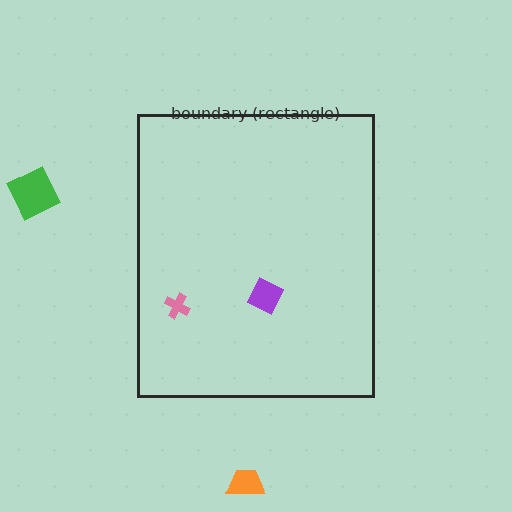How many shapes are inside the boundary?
2 inside, 2 outside.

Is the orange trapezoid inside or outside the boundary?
Outside.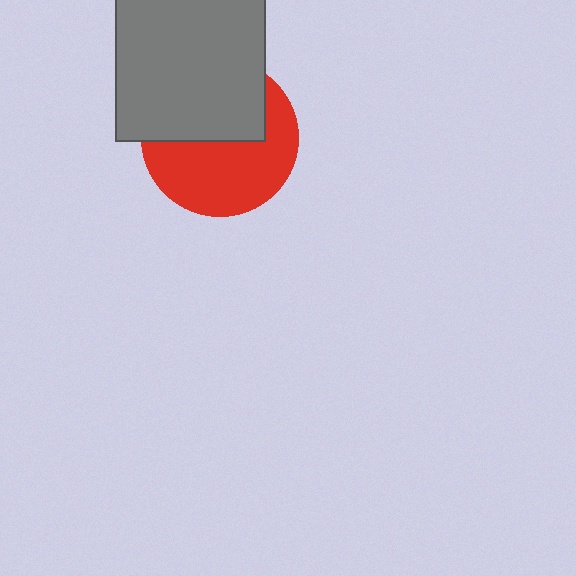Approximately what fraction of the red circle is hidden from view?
Roughly 44% of the red circle is hidden behind the gray rectangle.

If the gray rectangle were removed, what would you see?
You would see the complete red circle.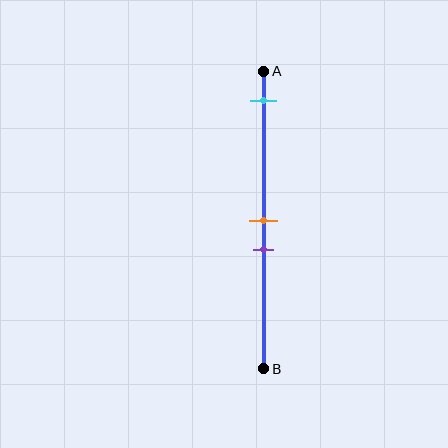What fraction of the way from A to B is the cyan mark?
The cyan mark is approximately 10% (0.1) of the way from A to B.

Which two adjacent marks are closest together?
The orange and purple marks are the closest adjacent pair.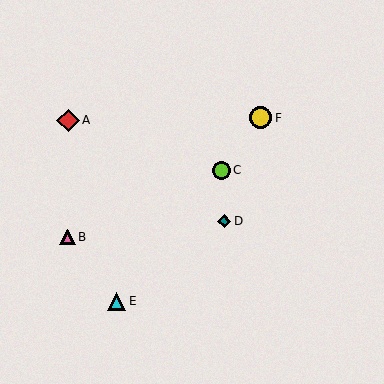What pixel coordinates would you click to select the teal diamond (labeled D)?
Click at (224, 221) to select the teal diamond D.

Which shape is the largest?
The red diamond (labeled A) is the largest.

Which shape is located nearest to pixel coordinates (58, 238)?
The pink triangle (labeled B) at (67, 237) is nearest to that location.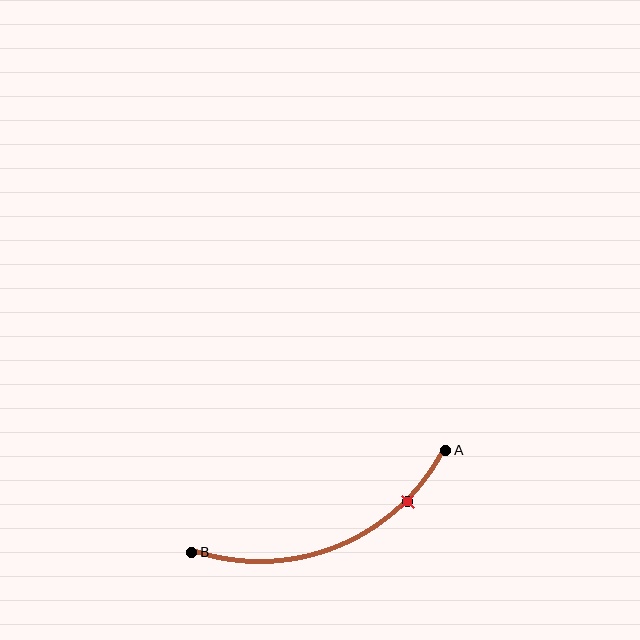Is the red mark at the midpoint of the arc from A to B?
No. The red mark lies on the arc but is closer to endpoint A. The arc midpoint would be at the point on the curve equidistant along the arc from both A and B.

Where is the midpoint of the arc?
The arc midpoint is the point on the curve farthest from the straight line joining A and B. It sits below that line.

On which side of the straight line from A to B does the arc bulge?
The arc bulges below the straight line connecting A and B.